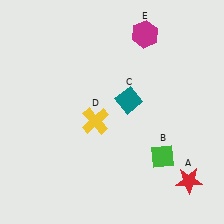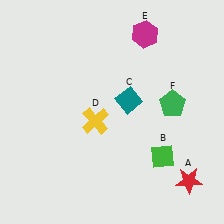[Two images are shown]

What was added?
A green pentagon (F) was added in Image 2.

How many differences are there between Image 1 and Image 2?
There is 1 difference between the two images.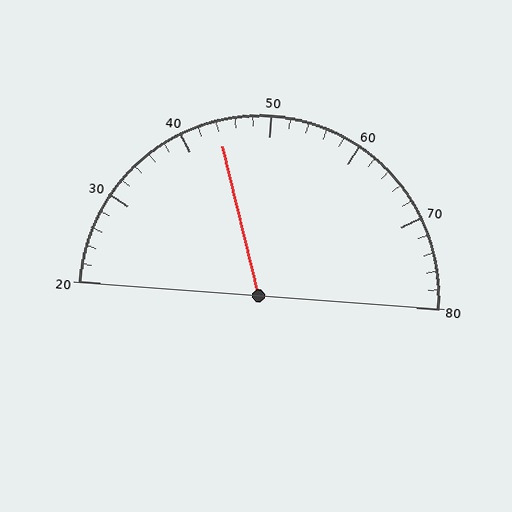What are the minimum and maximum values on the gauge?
The gauge ranges from 20 to 80.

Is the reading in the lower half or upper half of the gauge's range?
The reading is in the lower half of the range (20 to 80).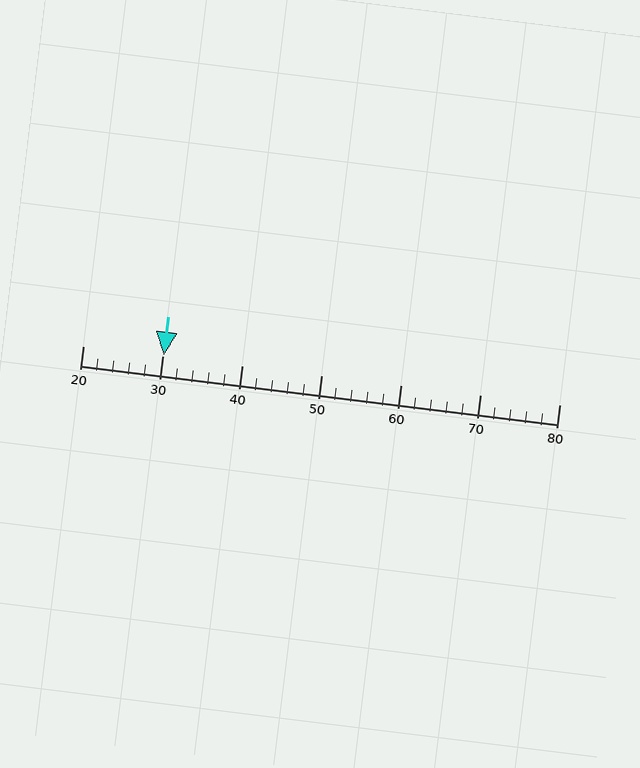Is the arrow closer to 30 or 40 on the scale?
The arrow is closer to 30.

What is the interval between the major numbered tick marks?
The major tick marks are spaced 10 units apart.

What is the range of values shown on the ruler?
The ruler shows values from 20 to 80.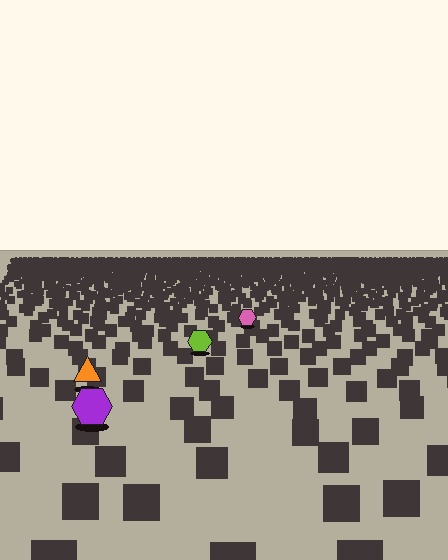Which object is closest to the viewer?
The purple hexagon is closest. The texture marks near it are larger and more spread out.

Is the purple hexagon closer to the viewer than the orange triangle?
Yes. The purple hexagon is closer — you can tell from the texture gradient: the ground texture is coarser near it.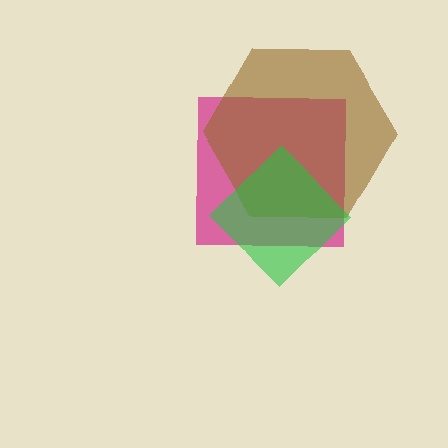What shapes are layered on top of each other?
The layered shapes are: a magenta square, a brown hexagon, a green diamond.